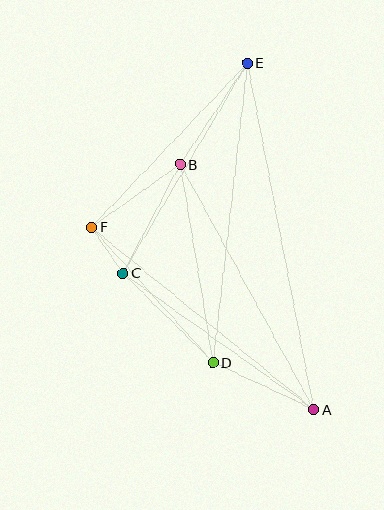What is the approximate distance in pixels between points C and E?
The distance between C and E is approximately 244 pixels.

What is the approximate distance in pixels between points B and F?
The distance between B and F is approximately 109 pixels.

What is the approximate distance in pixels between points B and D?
The distance between B and D is approximately 201 pixels.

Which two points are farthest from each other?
Points A and E are farthest from each other.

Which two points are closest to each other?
Points C and F are closest to each other.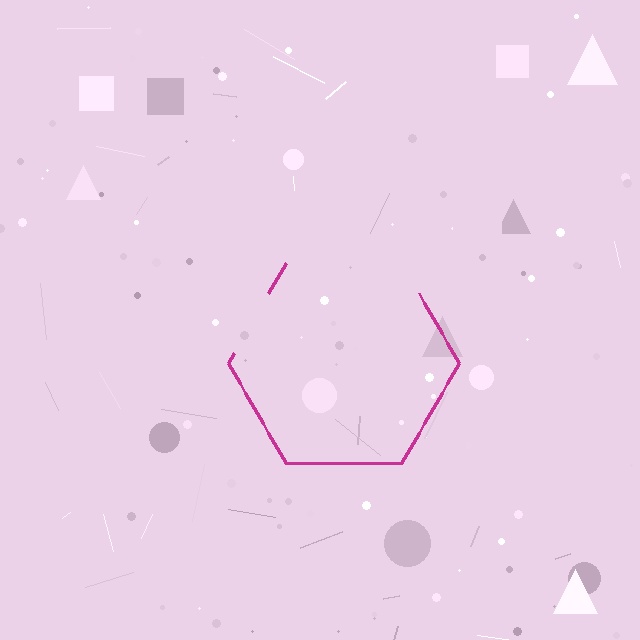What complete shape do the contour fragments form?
The contour fragments form a hexagon.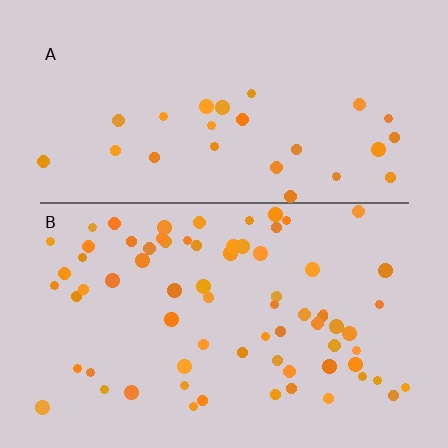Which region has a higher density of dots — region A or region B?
B (the bottom).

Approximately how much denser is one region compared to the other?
Approximately 2.8× — region B over region A.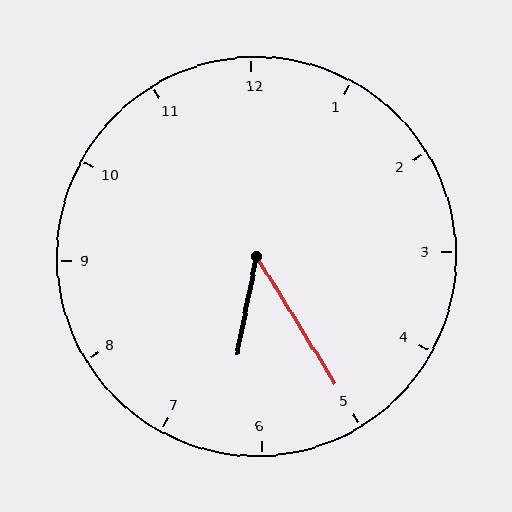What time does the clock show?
6:25.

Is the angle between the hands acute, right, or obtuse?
It is acute.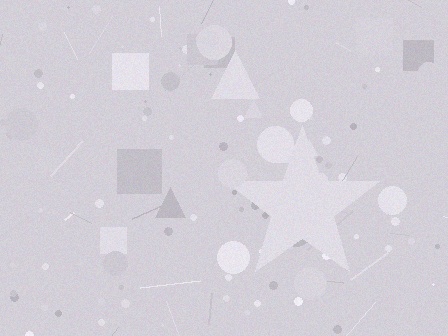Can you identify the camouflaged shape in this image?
The camouflaged shape is a star.